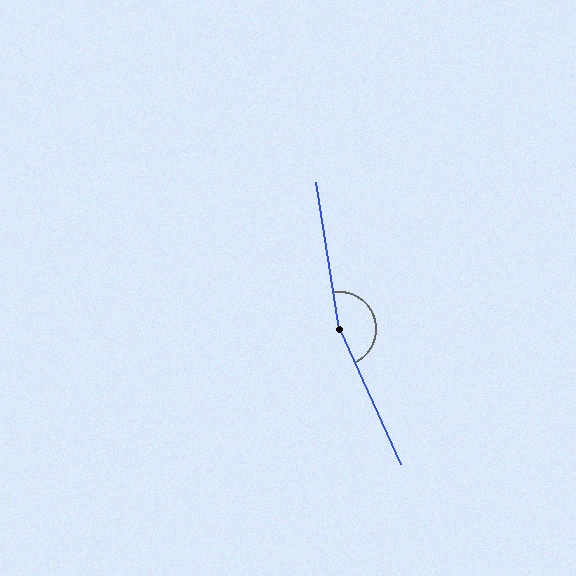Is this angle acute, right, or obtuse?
It is obtuse.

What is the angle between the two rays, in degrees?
Approximately 165 degrees.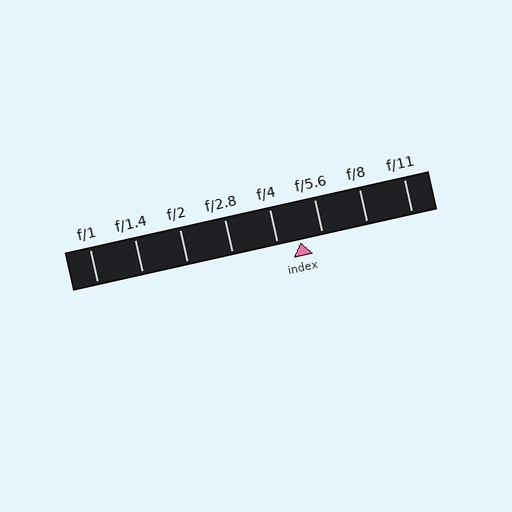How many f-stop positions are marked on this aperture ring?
There are 8 f-stop positions marked.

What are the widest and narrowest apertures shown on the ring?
The widest aperture shown is f/1 and the narrowest is f/11.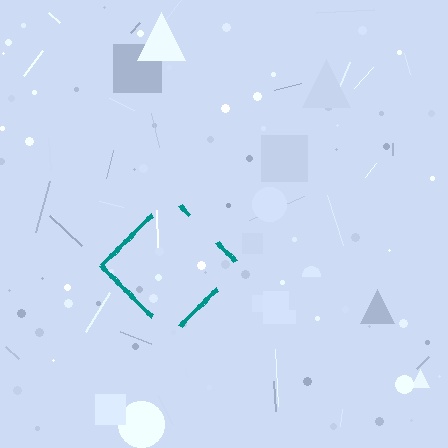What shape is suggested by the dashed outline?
The dashed outline suggests a diamond.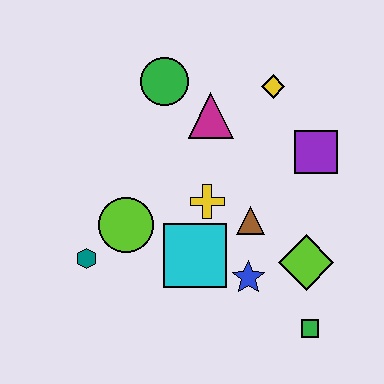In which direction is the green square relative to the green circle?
The green square is below the green circle.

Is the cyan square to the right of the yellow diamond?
No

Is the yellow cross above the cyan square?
Yes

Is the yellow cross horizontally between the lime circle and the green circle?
No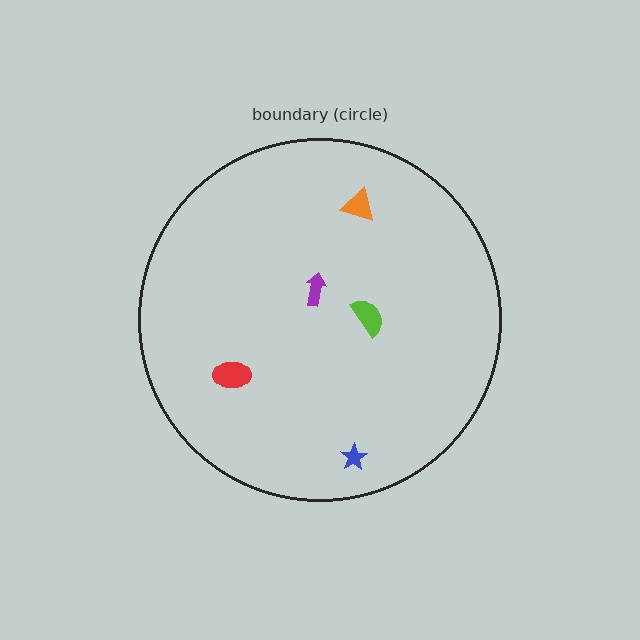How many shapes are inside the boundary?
5 inside, 0 outside.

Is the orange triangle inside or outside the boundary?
Inside.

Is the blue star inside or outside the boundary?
Inside.